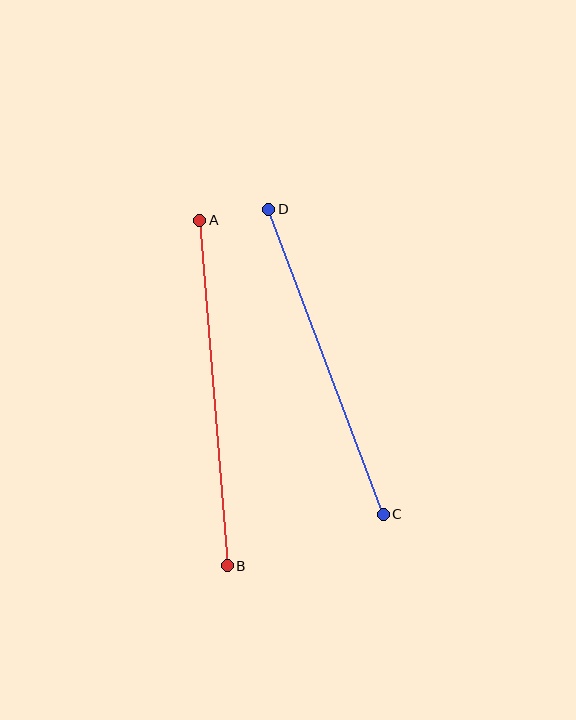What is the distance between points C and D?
The distance is approximately 326 pixels.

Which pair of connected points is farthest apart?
Points A and B are farthest apart.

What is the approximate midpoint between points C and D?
The midpoint is at approximately (326, 362) pixels.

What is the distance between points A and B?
The distance is approximately 347 pixels.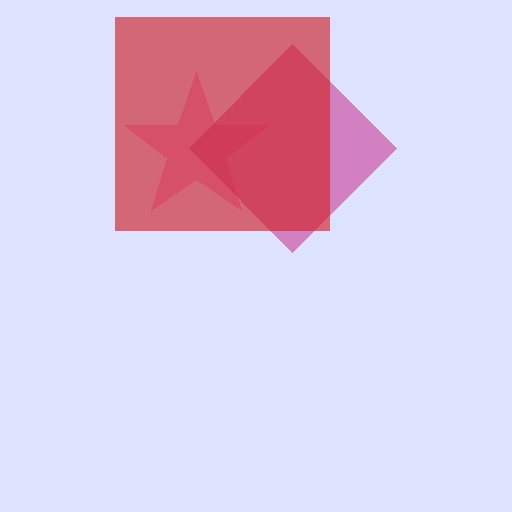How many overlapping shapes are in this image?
There are 3 overlapping shapes in the image.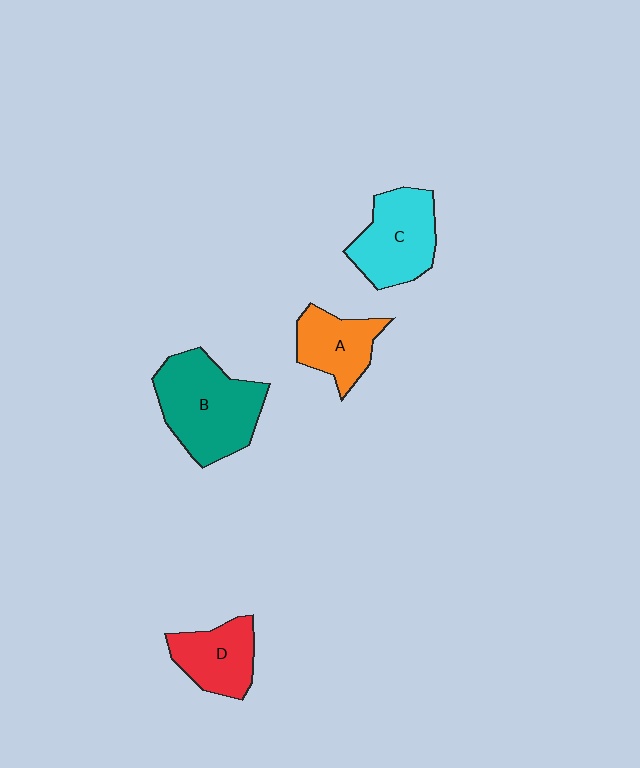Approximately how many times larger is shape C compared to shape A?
Approximately 1.4 times.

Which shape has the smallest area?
Shape A (orange).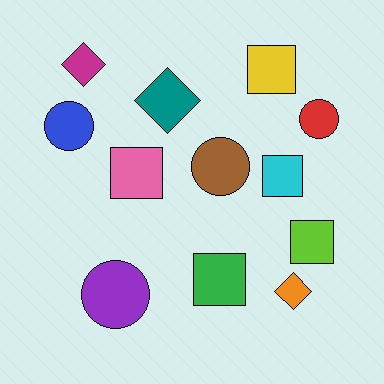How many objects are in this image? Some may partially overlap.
There are 12 objects.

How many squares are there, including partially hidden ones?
There are 5 squares.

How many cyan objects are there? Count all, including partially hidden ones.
There is 1 cyan object.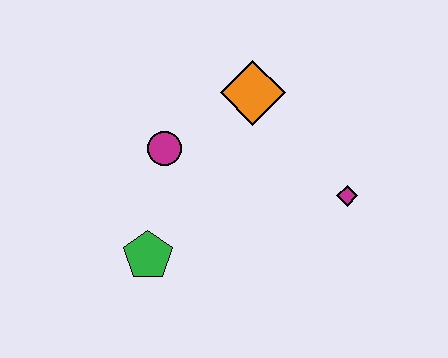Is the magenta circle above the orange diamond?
No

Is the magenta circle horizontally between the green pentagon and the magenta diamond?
Yes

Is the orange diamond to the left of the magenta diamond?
Yes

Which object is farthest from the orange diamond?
The green pentagon is farthest from the orange diamond.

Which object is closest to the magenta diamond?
The orange diamond is closest to the magenta diamond.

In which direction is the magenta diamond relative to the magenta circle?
The magenta diamond is to the right of the magenta circle.